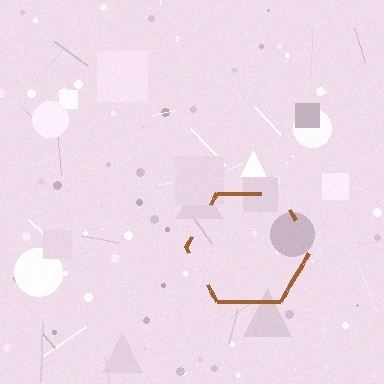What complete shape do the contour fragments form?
The contour fragments form a hexagon.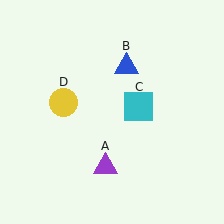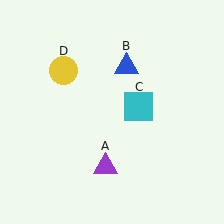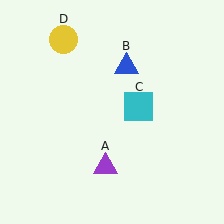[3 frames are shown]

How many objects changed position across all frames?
1 object changed position: yellow circle (object D).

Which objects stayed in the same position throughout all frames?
Purple triangle (object A) and blue triangle (object B) and cyan square (object C) remained stationary.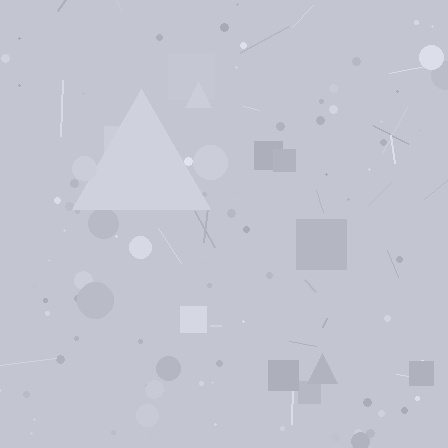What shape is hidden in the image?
A triangle is hidden in the image.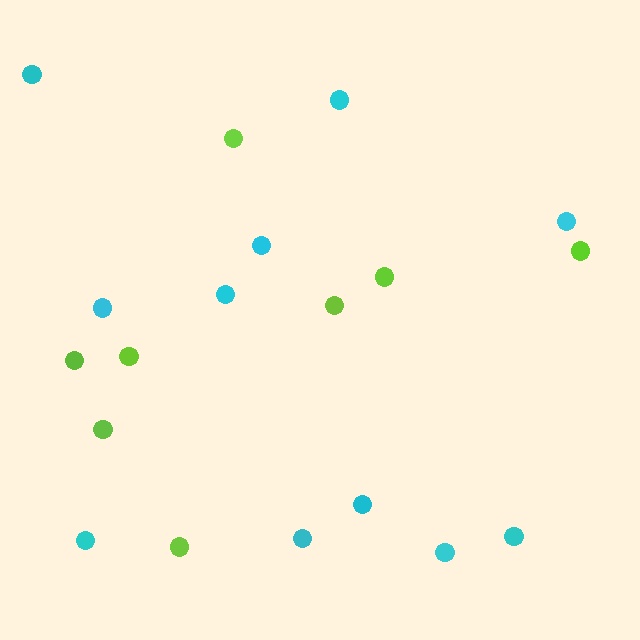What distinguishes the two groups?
There are 2 groups: one group of cyan circles (11) and one group of lime circles (8).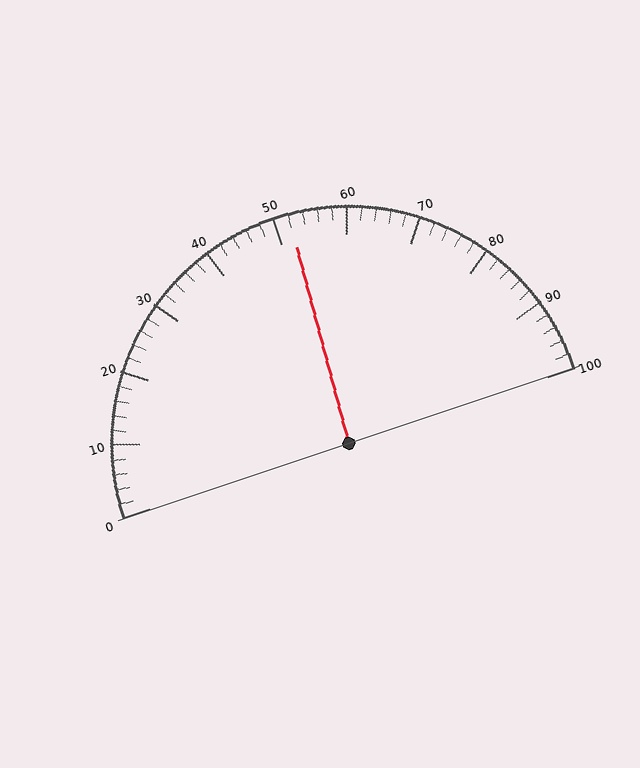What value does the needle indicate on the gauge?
The needle indicates approximately 52.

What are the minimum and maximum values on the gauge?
The gauge ranges from 0 to 100.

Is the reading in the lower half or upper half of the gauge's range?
The reading is in the upper half of the range (0 to 100).